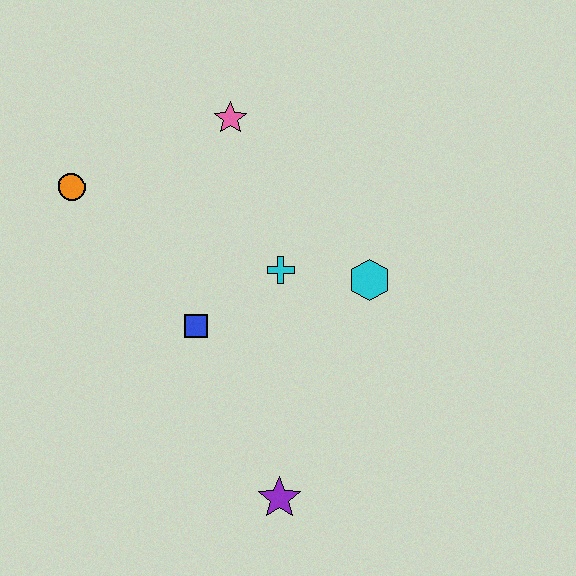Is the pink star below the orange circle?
No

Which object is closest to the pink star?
The cyan cross is closest to the pink star.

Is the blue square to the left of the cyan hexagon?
Yes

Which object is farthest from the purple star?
The pink star is farthest from the purple star.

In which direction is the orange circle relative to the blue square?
The orange circle is above the blue square.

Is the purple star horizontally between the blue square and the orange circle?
No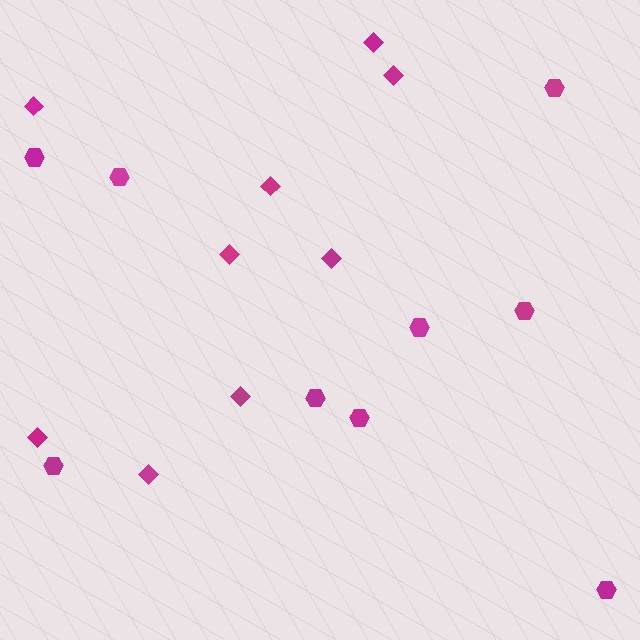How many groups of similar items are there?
There are 2 groups: one group of diamonds (9) and one group of hexagons (9).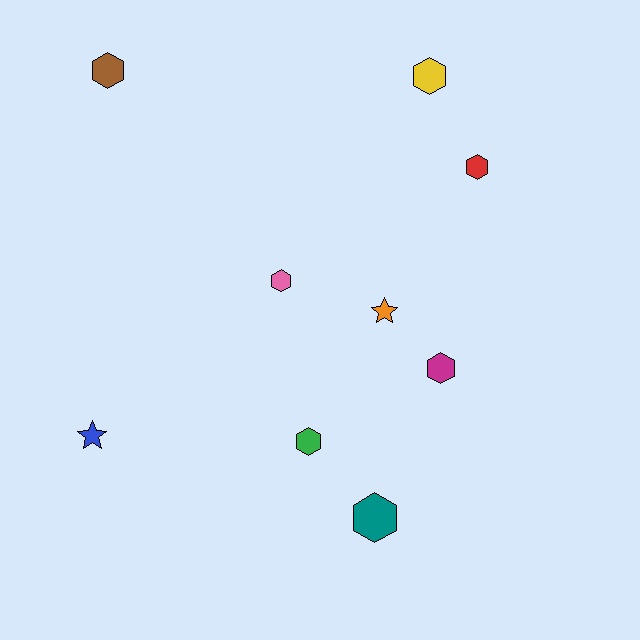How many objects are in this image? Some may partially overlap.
There are 9 objects.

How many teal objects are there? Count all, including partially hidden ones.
There is 1 teal object.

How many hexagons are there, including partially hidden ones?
There are 7 hexagons.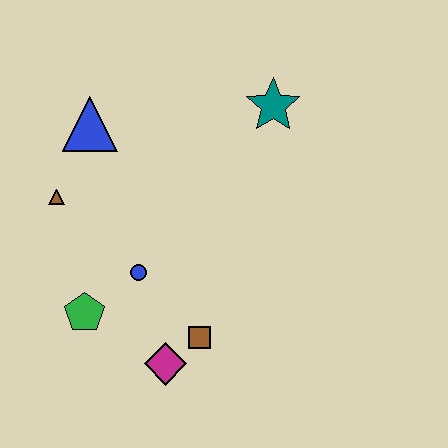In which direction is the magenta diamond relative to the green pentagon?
The magenta diamond is to the right of the green pentagon.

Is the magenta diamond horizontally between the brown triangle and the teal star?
Yes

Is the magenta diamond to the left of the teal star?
Yes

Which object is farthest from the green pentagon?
The teal star is farthest from the green pentagon.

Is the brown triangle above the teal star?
No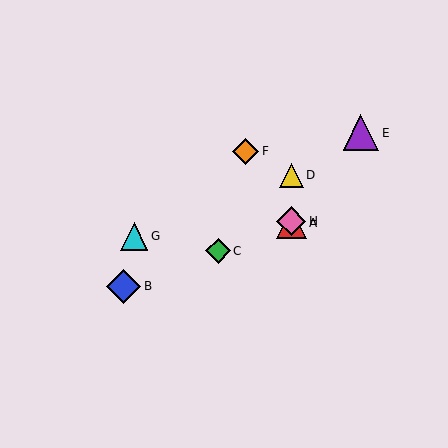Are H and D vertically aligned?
Yes, both are at x≈291.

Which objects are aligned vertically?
Objects A, D, H are aligned vertically.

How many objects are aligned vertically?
3 objects (A, D, H) are aligned vertically.